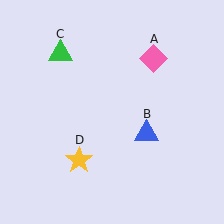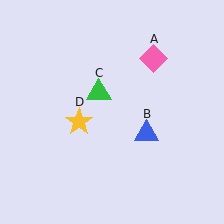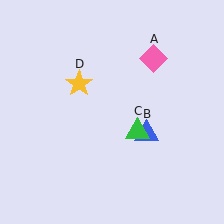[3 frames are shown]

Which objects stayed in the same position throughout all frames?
Pink diamond (object A) and blue triangle (object B) remained stationary.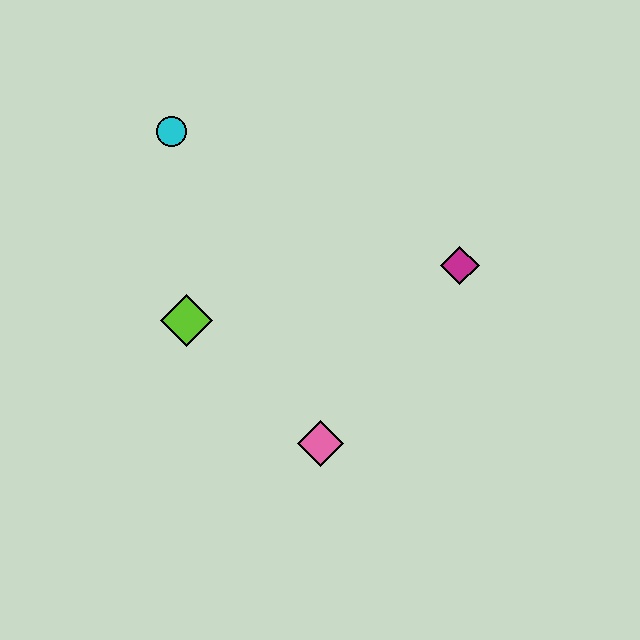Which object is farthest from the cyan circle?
The pink diamond is farthest from the cyan circle.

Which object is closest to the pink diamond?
The lime diamond is closest to the pink diamond.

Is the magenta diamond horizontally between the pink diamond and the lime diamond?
No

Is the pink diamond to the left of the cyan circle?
No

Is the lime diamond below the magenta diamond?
Yes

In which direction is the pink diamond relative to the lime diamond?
The pink diamond is to the right of the lime diamond.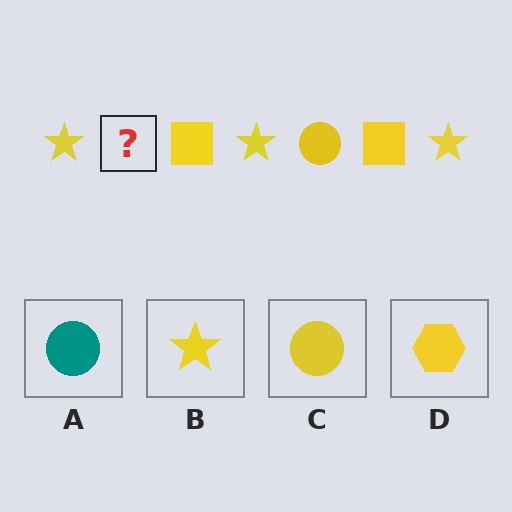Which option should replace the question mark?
Option C.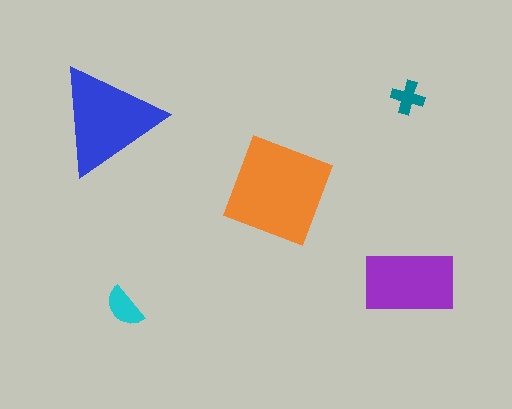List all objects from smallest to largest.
The teal cross, the cyan semicircle, the purple rectangle, the blue triangle, the orange diamond.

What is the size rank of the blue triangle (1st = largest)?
2nd.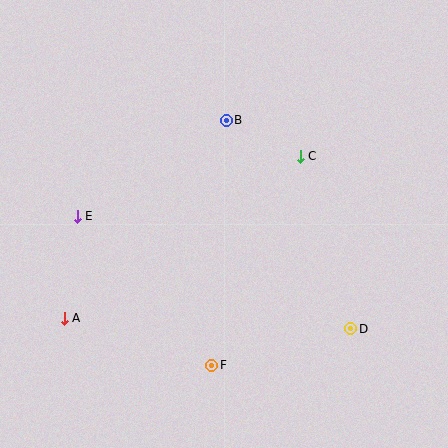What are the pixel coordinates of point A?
Point A is at (64, 318).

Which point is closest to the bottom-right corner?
Point D is closest to the bottom-right corner.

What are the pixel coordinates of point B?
Point B is at (226, 120).